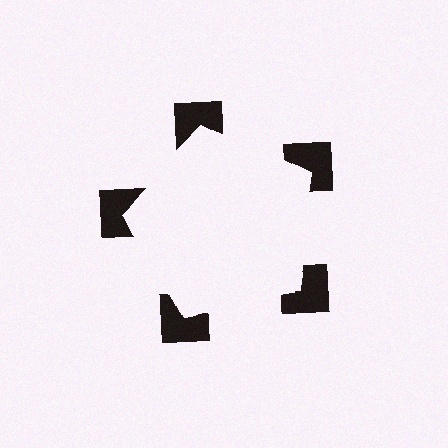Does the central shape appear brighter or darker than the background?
It typically appears slightly brighter than the background, even though no actual brightness change is drawn.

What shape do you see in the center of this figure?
An illusory pentagon — its edges are inferred from the aligned wedge cuts in the notched squares, not physically drawn.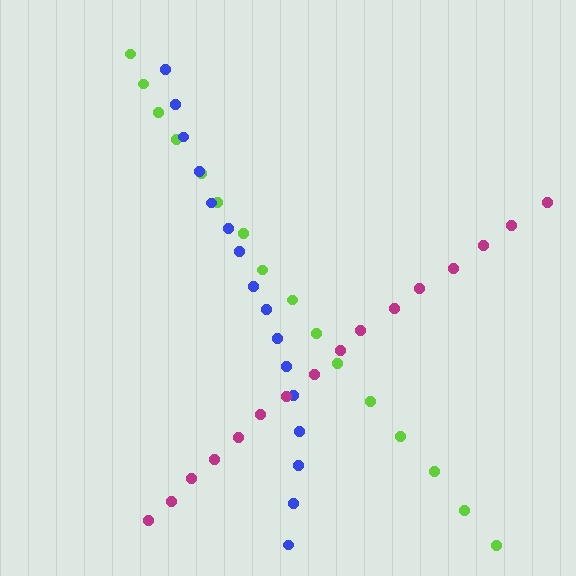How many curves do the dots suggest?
There are 3 distinct paths.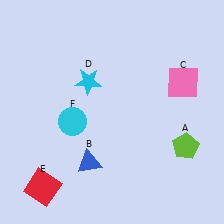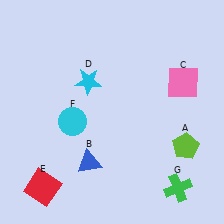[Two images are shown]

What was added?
A green cross (G) was added in Image 2.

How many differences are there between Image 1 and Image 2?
There is 1 difference between the two images.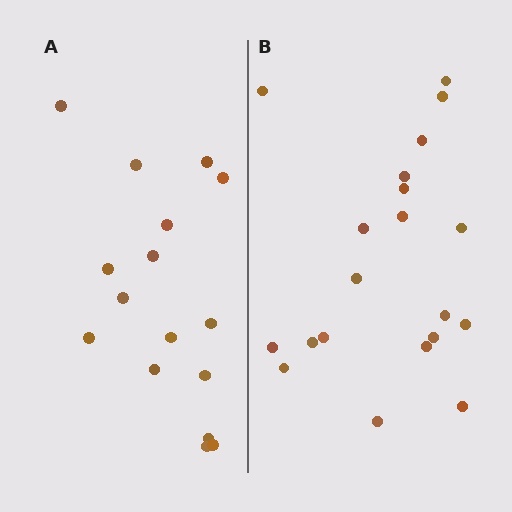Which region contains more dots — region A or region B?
Region B (the right region) has more dots.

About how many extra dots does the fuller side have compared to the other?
Region B has about 4 more dots than region A.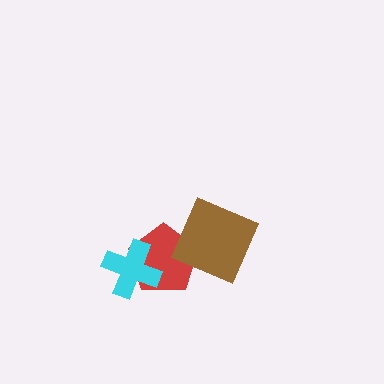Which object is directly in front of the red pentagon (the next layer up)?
The cyan cross is directly in front of the red pentagon.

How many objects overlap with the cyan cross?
1 object overlaps with the cyan cross.